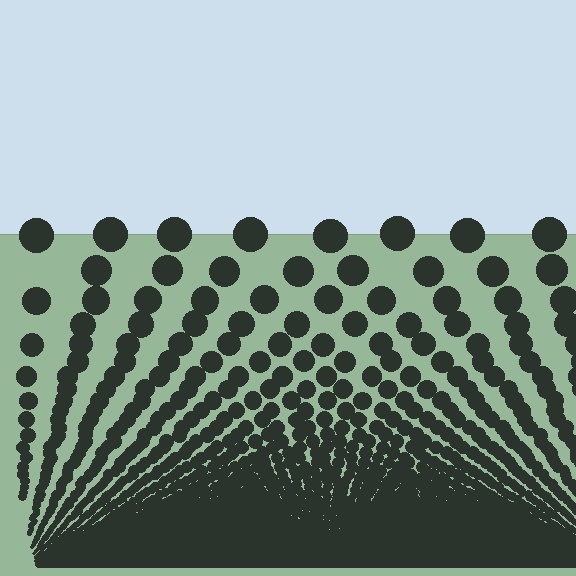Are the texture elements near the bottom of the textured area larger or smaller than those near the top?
Smaller. The gradient is inverted — elements near the bottom are smaller and denser.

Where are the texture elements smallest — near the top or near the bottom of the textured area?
Near the bottom.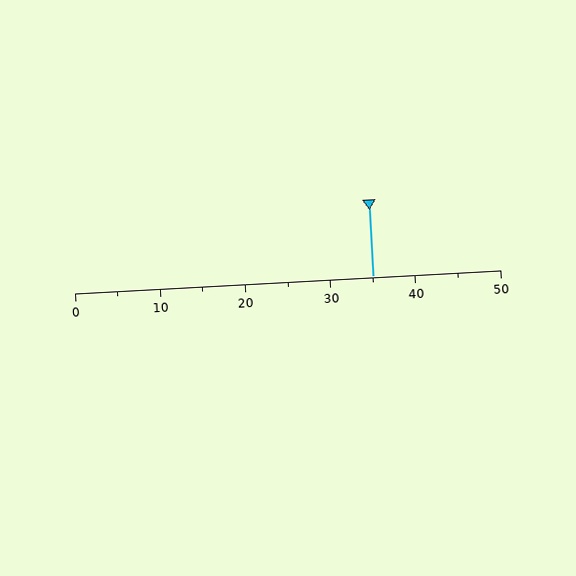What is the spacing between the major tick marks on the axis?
The major ticks are spaced 10 apart.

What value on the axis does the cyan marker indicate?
The marker indicates approximately 35.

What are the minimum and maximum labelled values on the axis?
The axis runs from 0 to 50.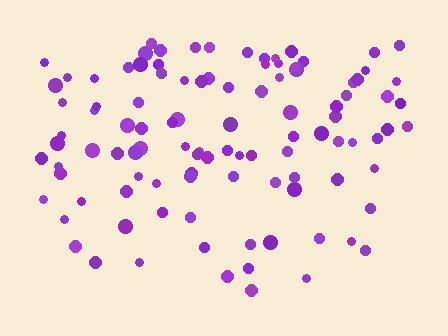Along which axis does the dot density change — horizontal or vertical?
Vertical.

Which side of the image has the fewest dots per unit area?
The bottom.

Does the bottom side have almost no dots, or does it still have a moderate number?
Still a moderate number, just noticeably fewer than the top.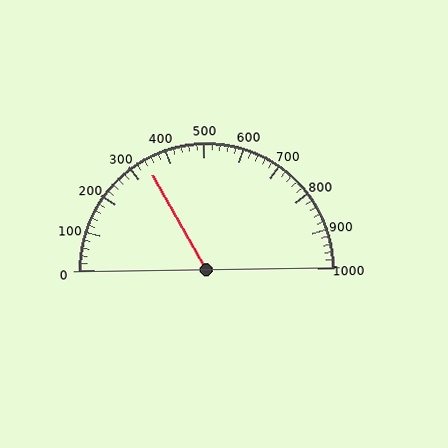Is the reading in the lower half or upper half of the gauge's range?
The reading is in the lower half of the range (0 to 1000).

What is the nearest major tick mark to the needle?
The nearest major tick mark is 300.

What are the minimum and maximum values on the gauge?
The gauge ranges from 0 to 1000.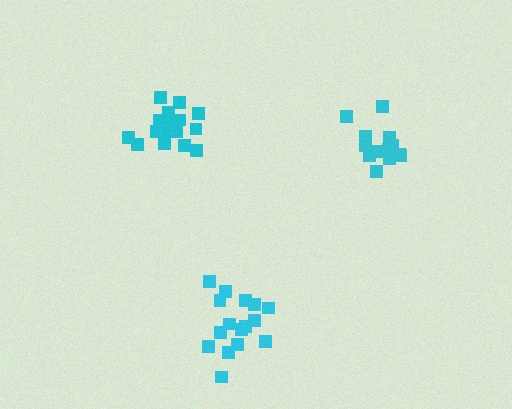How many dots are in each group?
Group 1: 17 dots, Group 2: 14 dots, Group 3: 16 dots (47 total).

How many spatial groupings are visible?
There are 3 spatial groupings.